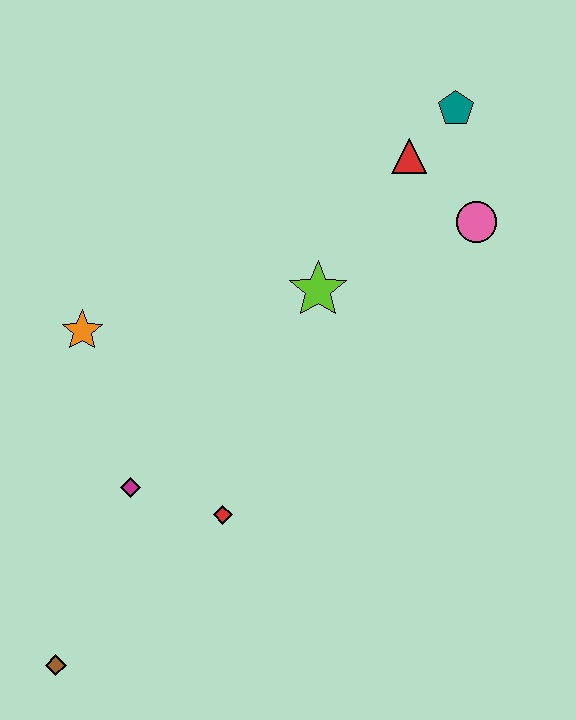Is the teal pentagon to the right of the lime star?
Yes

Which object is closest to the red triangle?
The teal pentagon is closest to the red triangle.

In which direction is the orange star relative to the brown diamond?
The orange star is above the brown diamond.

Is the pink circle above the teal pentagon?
No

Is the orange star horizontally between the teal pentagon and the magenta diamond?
No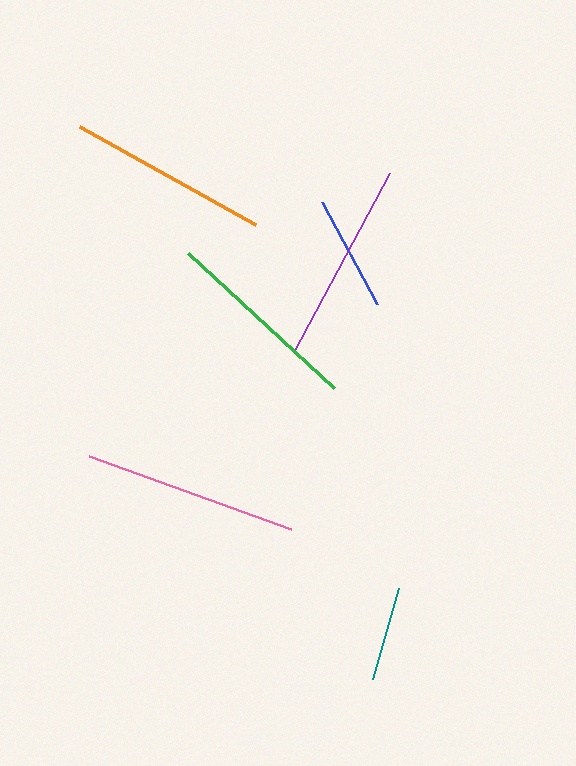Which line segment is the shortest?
The teal line is the shortest at approximately 94 pixels.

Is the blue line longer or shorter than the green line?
The green line is longer than the blue line.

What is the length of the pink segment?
The pink segment is approximately 215 pixels long.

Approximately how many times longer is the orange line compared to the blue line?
The orange line is approximately 1.7 times the length of the blue line.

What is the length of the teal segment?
The teal segment is approximately 94 pixels long.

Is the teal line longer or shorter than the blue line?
The blue line is longer than the teal line.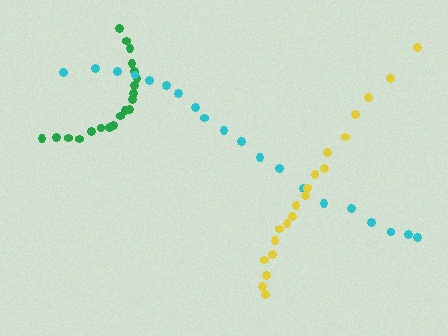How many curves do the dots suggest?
There are 3 distinct paths.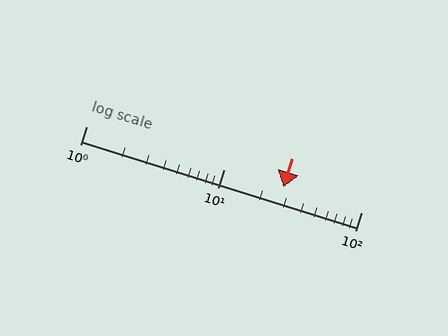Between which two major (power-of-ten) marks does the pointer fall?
The pointer is between 10 and 100.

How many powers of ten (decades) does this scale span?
The scale spans 2 decades, from 1 to 100.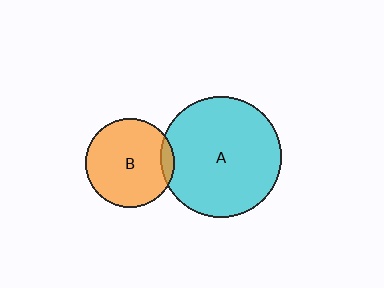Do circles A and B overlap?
Yes.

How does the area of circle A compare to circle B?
Approximately 1.8 times.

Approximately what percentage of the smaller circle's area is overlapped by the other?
Approximately 10%.